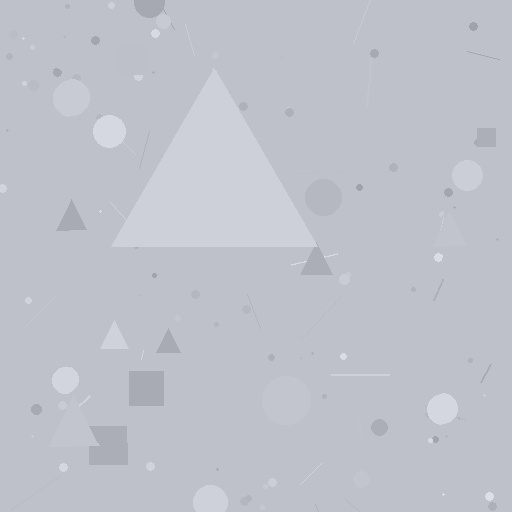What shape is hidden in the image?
A triangle is hidden in the image.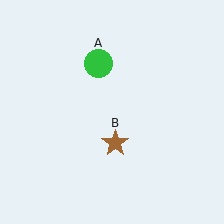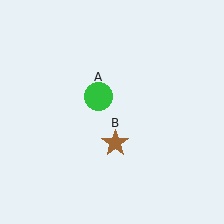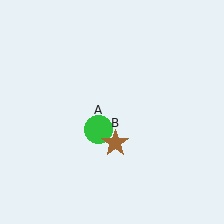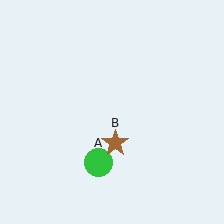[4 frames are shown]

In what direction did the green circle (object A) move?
The green circle (object A) moved down.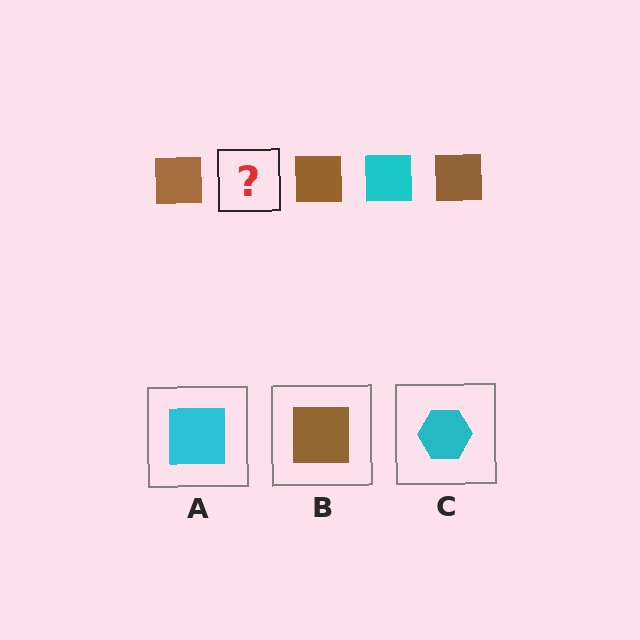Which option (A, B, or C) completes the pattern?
A.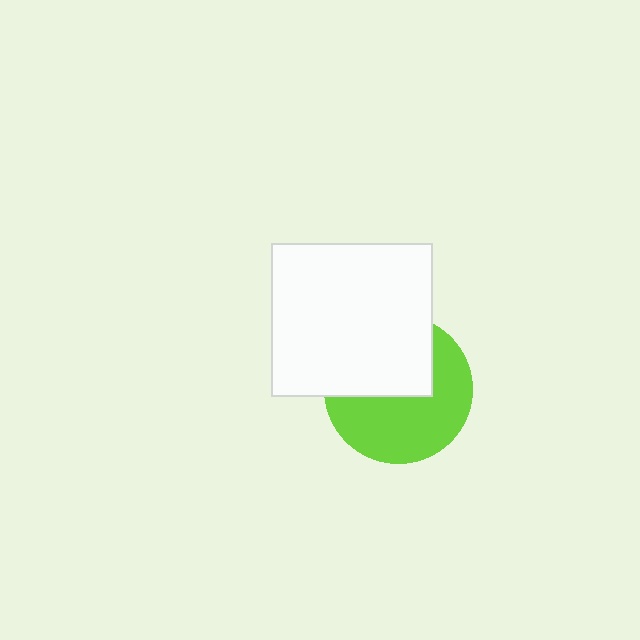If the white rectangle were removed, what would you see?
You would see the complete lime circle.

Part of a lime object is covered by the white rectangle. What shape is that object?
It is a circle.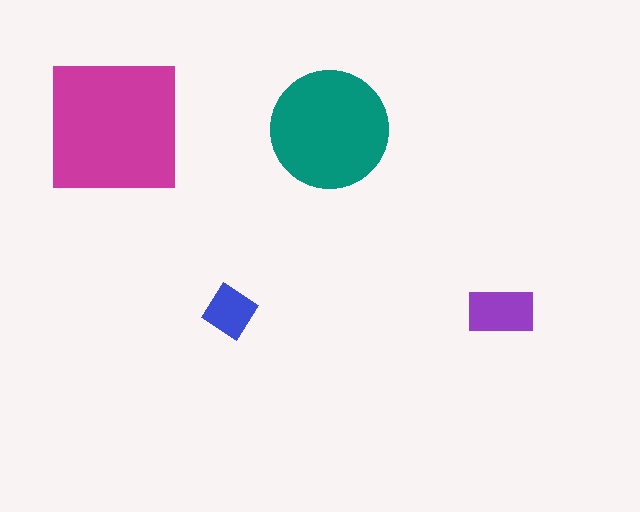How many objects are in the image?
There are 4 objects in the image.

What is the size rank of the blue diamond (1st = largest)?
4th.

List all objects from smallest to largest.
The blue diamond, the purple rectangle, the teal circle, the magenta square.